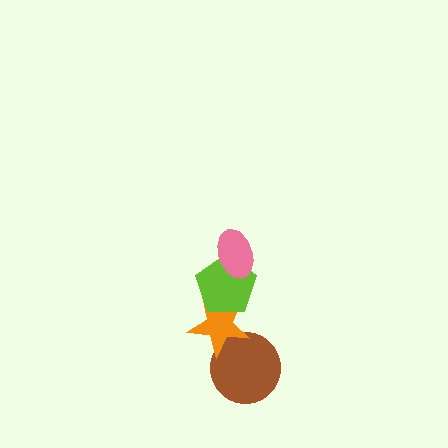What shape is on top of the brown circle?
The orange star is on top of the brown circle.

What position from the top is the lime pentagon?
The lime pentagon is 2nd from the top.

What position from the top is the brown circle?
The brown circle is 4th from the top.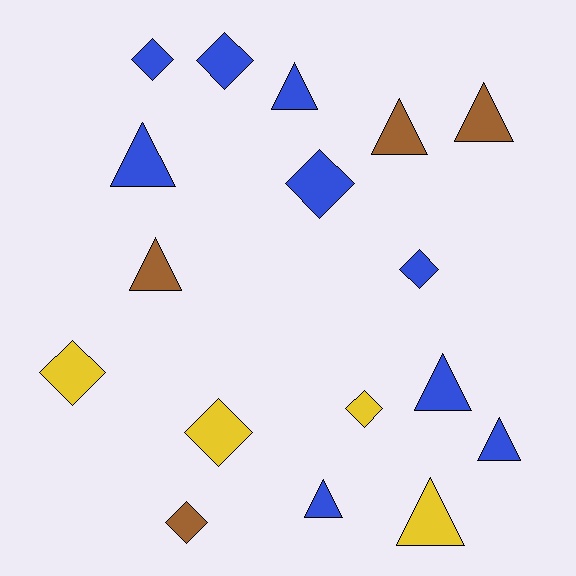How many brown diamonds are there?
There is 1 brown diamond.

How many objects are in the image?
There are 17 objects.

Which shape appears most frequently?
Triangle, with 9 objects.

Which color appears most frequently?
Blue, with 9 objects.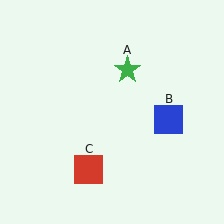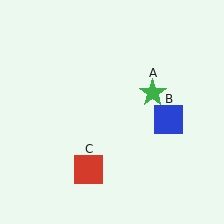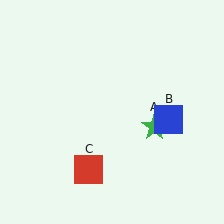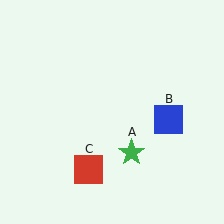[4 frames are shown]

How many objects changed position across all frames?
1 object changed position: green star (object A).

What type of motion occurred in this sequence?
The green star (object A) rotated clockwise around the center of the scene.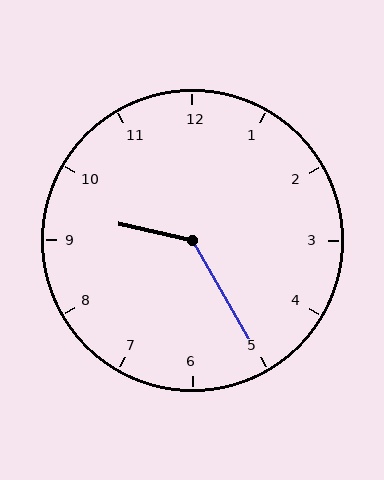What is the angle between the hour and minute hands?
Approximately 132 degrees.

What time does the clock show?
9:25.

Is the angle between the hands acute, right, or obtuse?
It is obtuse.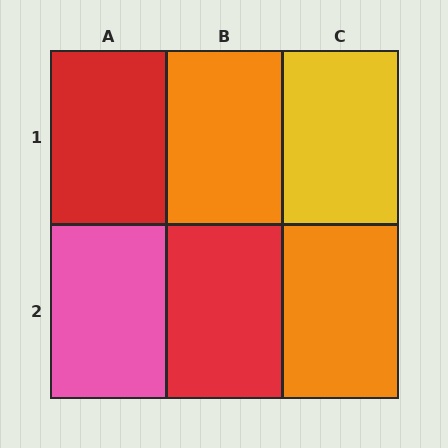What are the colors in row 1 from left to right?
Red, orange, yellow.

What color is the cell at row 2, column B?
Red.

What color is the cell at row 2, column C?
Orange.